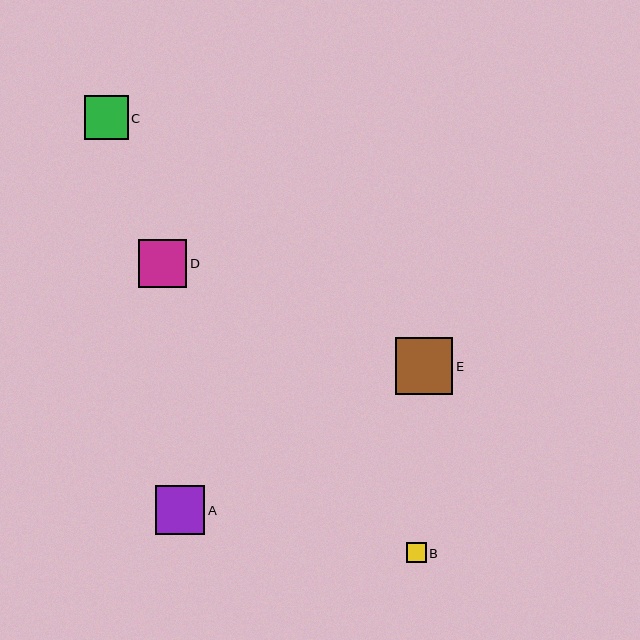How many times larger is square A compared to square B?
Square A is approximately 2.5 times the size of square B.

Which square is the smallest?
Square B is the smallest with a size of approximately 20 pixels.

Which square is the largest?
Square E is the largest with a size of approximately 57 pixels.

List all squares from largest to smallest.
From largest to smallest: E, A, D, C, B.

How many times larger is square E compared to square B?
Square E is approximately 2.9 times the size of square B.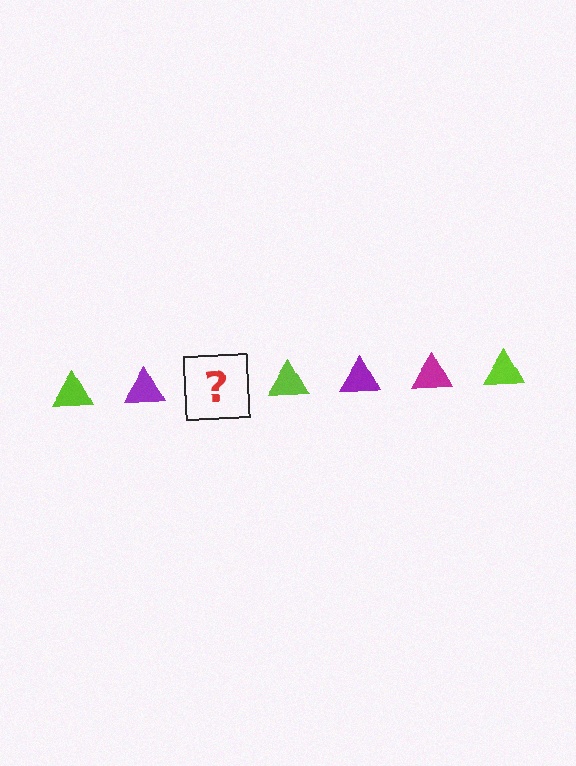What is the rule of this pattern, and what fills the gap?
The rule is that the pattern cycles through lime, purple, magenta triangles. The gap should be filled with a magenta triangle.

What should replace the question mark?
The question mark should be replaced with a magenta triangle.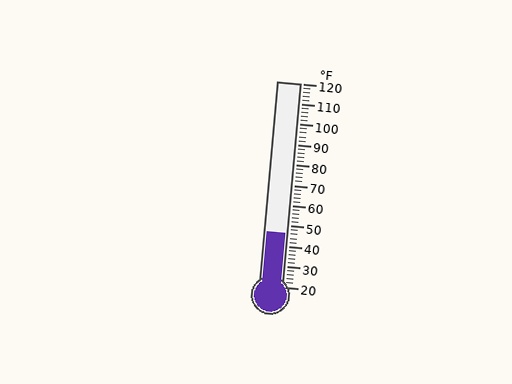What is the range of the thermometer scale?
The thermometer scale ranges from 20°F to 120°F.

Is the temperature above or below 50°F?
The temperature is below 50°F.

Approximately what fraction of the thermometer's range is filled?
The thermometer is filled to approximately 25% of its range.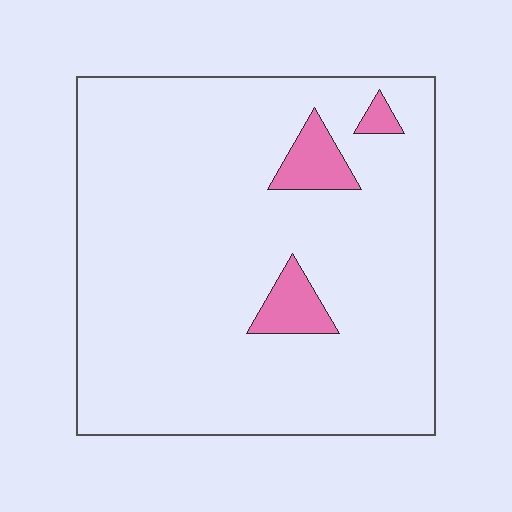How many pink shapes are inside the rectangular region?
3.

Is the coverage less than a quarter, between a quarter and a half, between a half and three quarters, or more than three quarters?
Less than a quarter.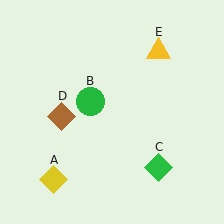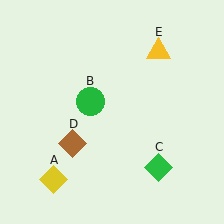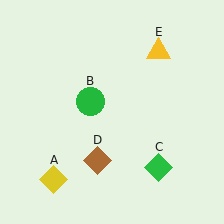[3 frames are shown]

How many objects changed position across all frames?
1 object changed position: brown diamond (object D).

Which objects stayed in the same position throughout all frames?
Yellow diamond (object A) and green circle (object B) and green diamond (object C) and yellow triangle (object E) remained stationary.